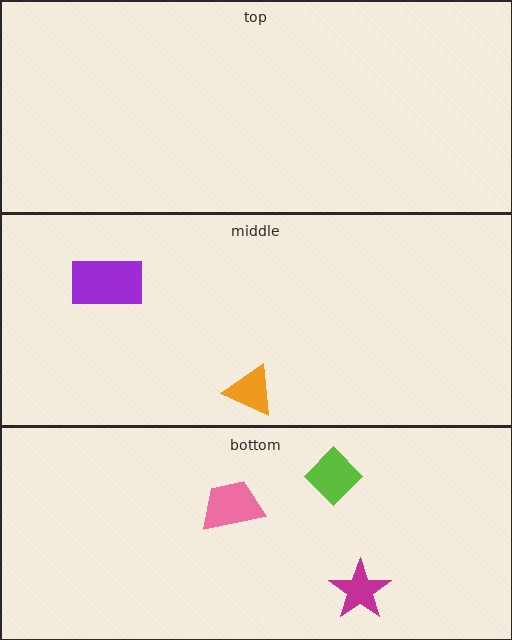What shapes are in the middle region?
The orange triangle, the purple rectangle.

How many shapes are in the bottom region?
3.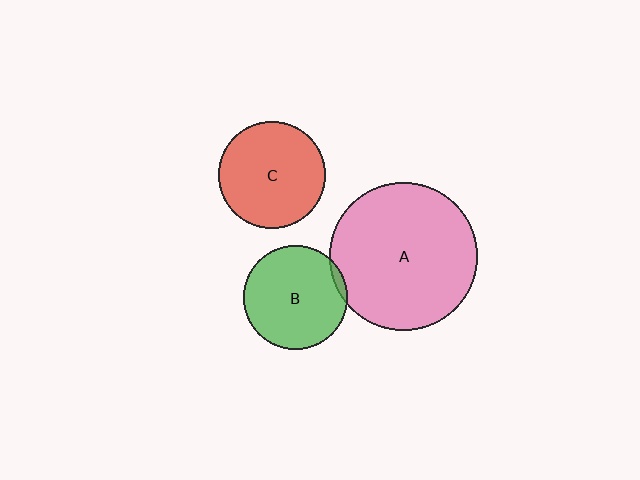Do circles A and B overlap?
Yes.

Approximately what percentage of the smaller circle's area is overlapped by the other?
Approximately 5%.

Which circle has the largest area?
Circle A (pink).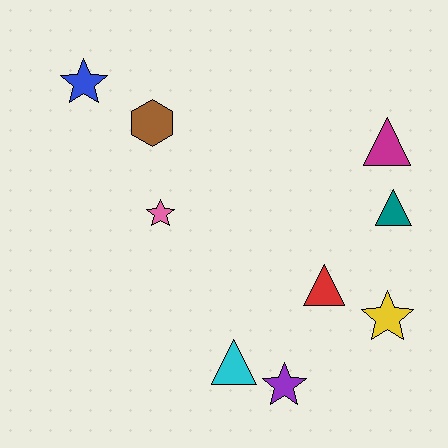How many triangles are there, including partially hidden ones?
There are 4 triangles.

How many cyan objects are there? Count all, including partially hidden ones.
There is 1 cyan object.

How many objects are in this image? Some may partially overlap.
There are 9 objects.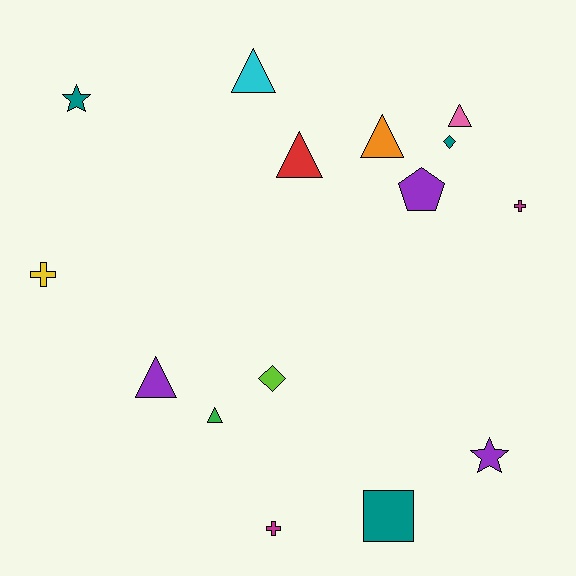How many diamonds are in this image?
There are 2 diamonds.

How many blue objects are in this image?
There are no blue objects.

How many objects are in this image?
There are 15 objects.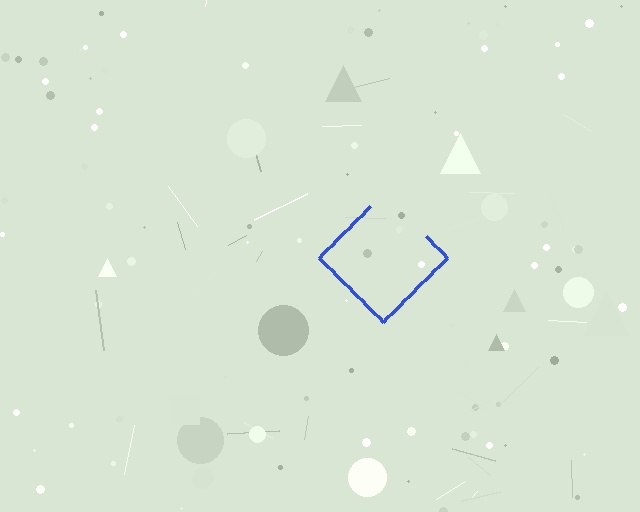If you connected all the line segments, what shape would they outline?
They would outline a diamond.